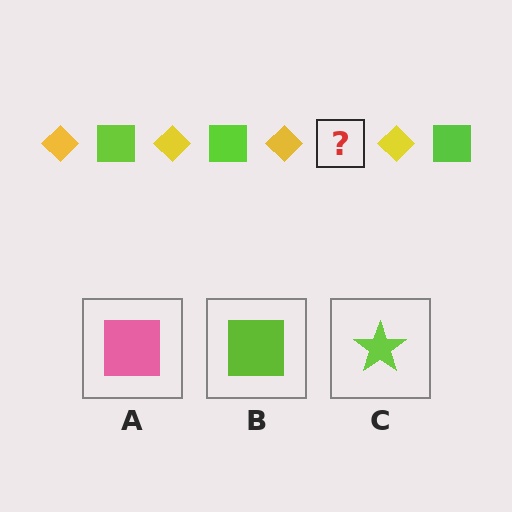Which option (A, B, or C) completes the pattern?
B.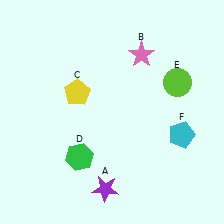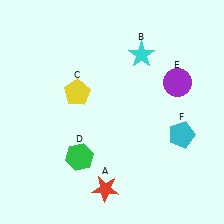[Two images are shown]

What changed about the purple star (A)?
In Image 1, A is purple. In Image 2, it changed to red.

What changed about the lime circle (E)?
In Image 1, E is lime. In Image 2, it changed to purple.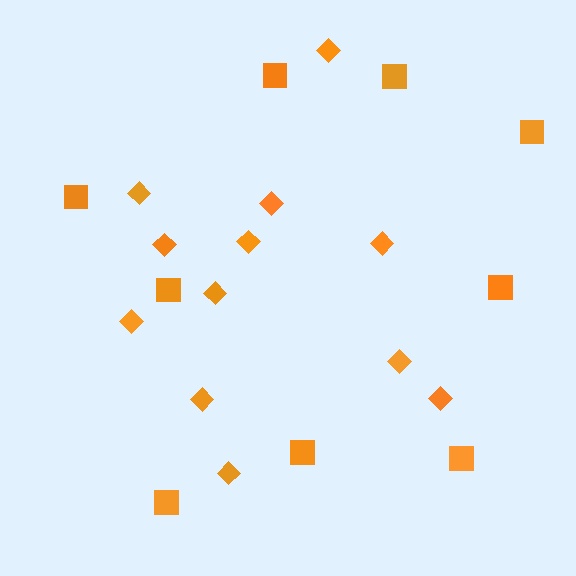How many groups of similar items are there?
There are 2 groups: one group of squares (9) and one group of diamonds (12).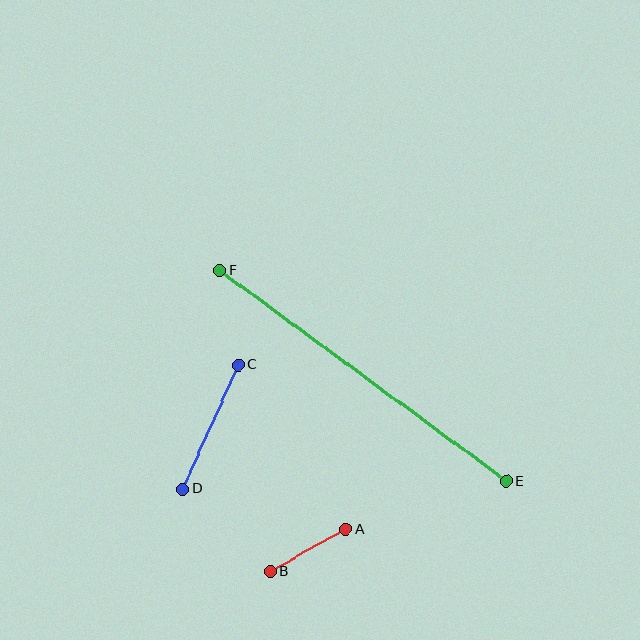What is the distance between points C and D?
The distance is approximately 136 pixels.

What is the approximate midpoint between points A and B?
The midpoint is at approximately (308, 550) pixels.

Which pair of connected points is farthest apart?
Points E and F are farthest apart.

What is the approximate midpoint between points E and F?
The midpoint is at approximately (363, 376) pixels.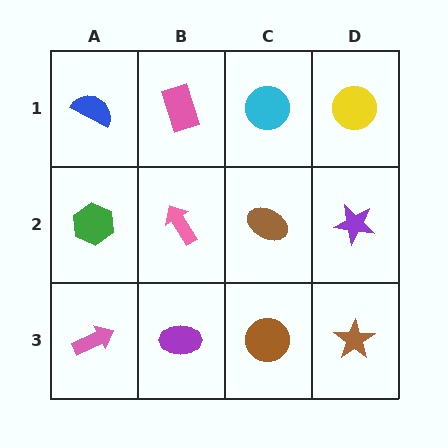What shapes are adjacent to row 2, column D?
A yellow circle (row 1, column D), a brown star (row 3, column D), a brown ellipse (row 2, column C).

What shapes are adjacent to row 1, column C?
A brown ellipse (row 2, column C), a pink rectangle (row 1, column B), a yellow circle (row 1, column D).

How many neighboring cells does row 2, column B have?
4.